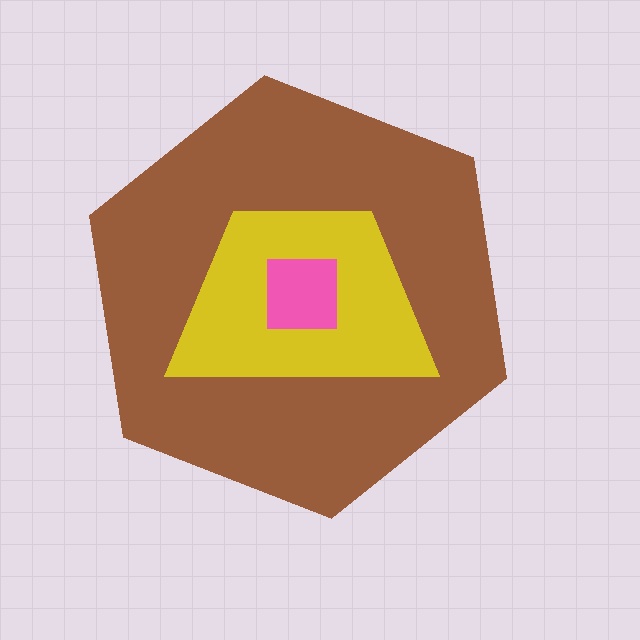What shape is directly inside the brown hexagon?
The yellow trapezoid.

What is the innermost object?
The pink square.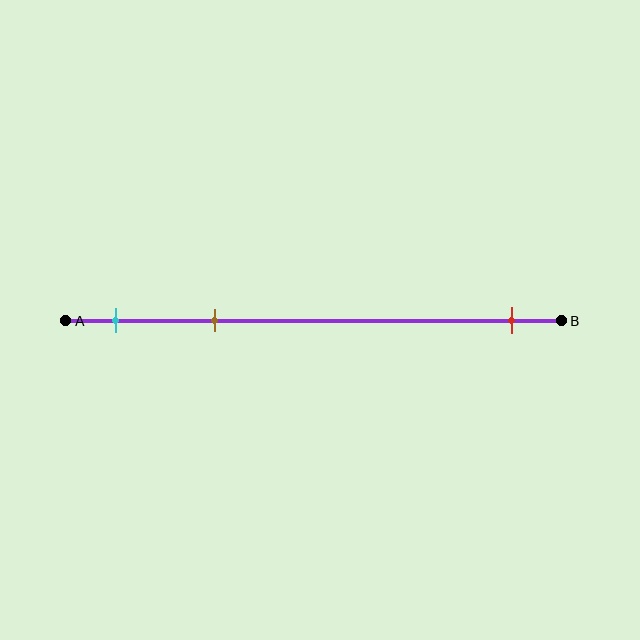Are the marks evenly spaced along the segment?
No, the marks are not evenly spaced.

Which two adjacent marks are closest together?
The cyan and brown marks are the closest adjacent pair.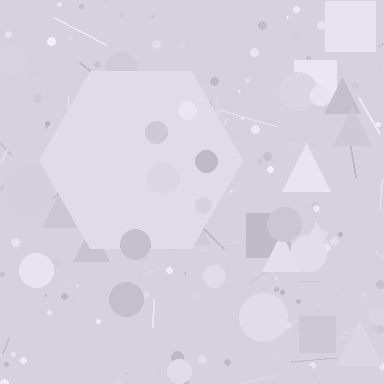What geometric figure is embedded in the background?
A hexagon is embedded in the background.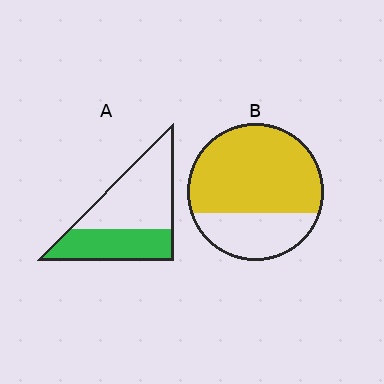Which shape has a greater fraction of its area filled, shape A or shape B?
Shape B.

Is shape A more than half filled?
No.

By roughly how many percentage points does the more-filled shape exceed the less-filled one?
By roughly 30 percentage points (B over A).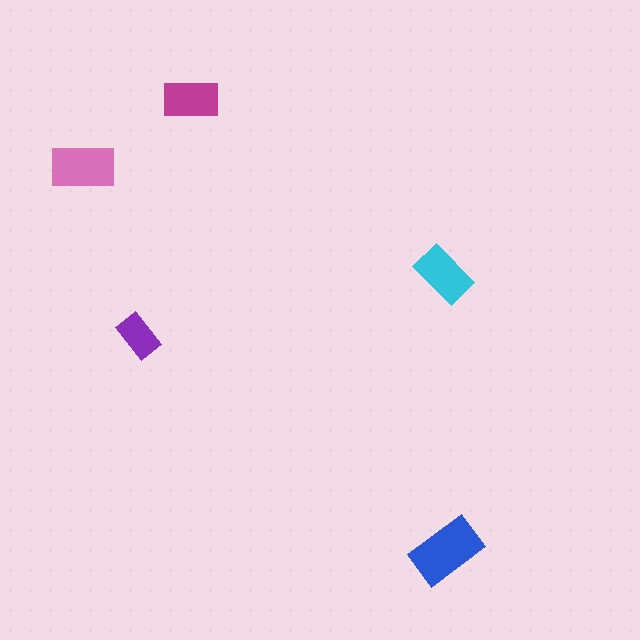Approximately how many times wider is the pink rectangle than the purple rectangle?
About 1.5 times wider.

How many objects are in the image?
There are 5 objects in the image.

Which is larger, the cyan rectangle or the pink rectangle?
The pink one.